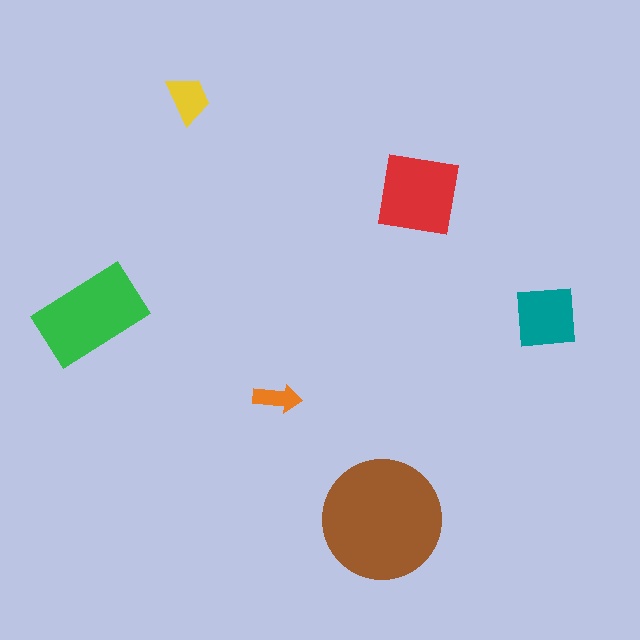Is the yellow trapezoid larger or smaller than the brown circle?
Smaller.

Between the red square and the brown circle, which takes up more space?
The brown circle.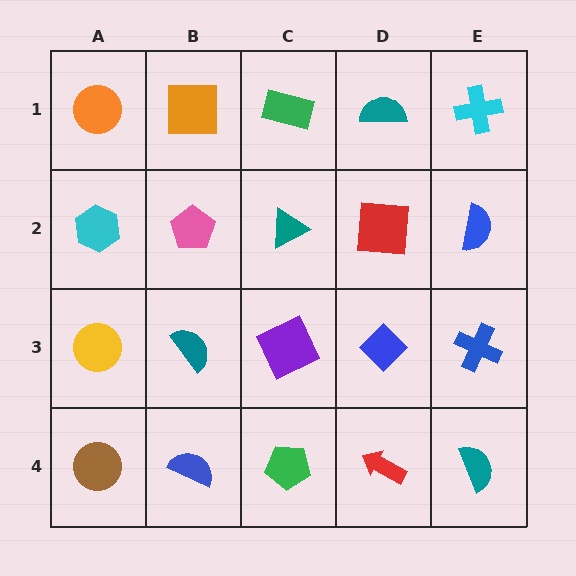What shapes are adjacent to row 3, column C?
A teal triangle (row 2, column C), a green pentagon (row 4, column C), a teal semicircle (row 3, column B), a blue diamond (row 3, column D).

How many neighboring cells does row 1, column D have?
3.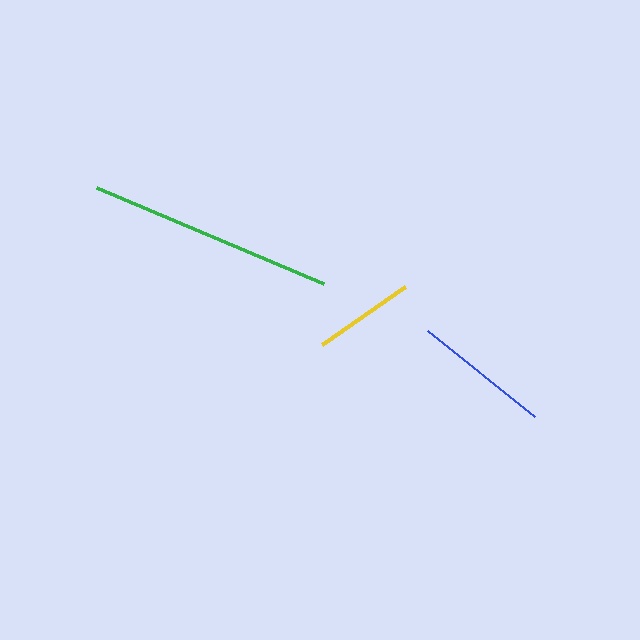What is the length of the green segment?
The green segment is approximately 247 pixels long.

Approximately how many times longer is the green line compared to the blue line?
The green line is approximately 1.8 times the length of the blue line.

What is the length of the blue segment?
The blue segment is approximately 136 pixels long.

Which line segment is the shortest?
The yellow line is the shortest at approximately 102 pixels.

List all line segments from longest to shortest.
From longest to shortest: green, blue, yellow.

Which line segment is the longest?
The green line is the longest at approximately 247 pixels.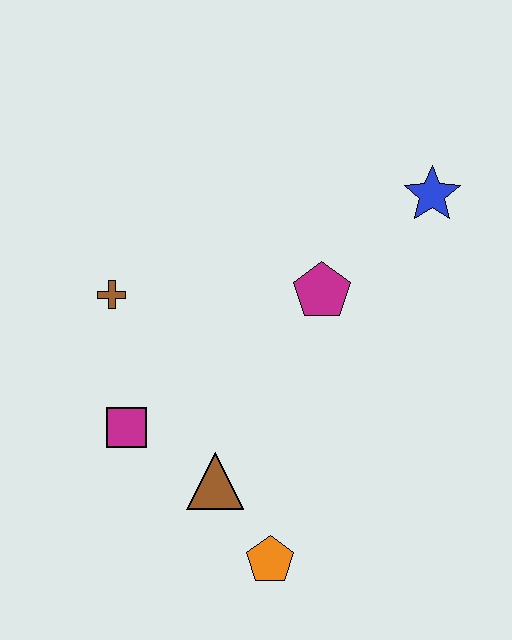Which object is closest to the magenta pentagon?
The blue star is closest to the magenta pentagon.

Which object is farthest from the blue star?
The orange pentagon is farthest from the blue star.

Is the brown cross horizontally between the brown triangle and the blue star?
No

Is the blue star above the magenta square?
Yes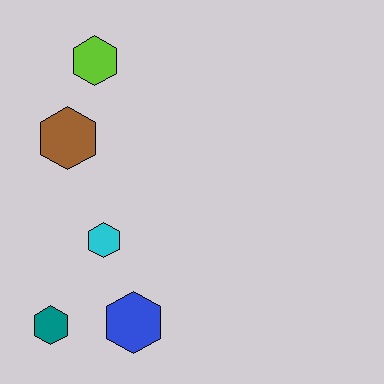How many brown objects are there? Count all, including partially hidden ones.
There is 1 brown object.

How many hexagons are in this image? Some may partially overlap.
There are 5 hexagons.